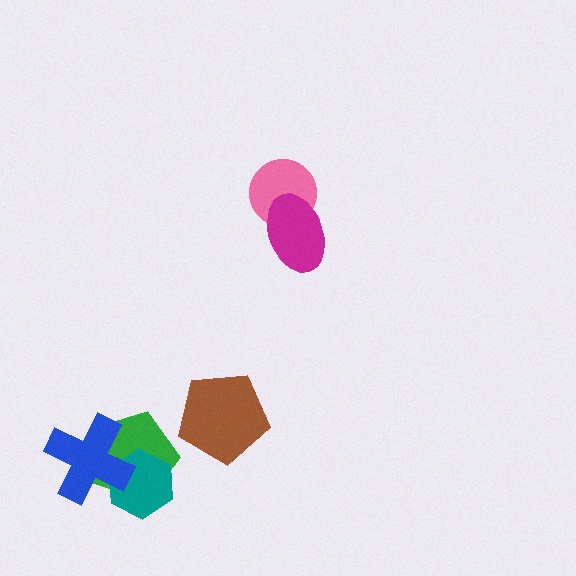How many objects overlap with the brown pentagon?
0 objects overlap with the brown pentagon.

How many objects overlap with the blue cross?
2 objects overlap with the blue cross.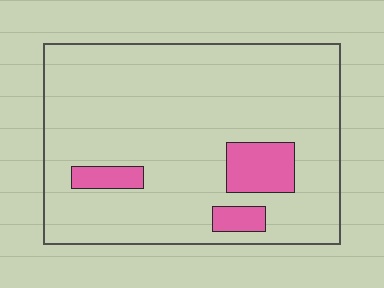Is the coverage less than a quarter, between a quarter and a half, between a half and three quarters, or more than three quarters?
Less than a quarter.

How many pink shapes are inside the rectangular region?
3.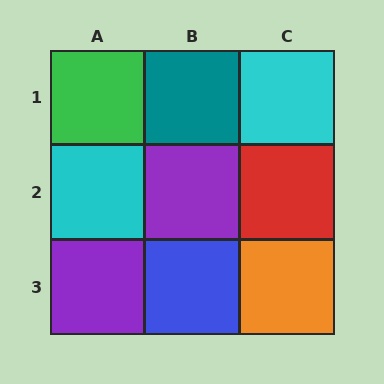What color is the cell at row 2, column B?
Purple.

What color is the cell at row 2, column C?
Red.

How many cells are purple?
2 cells are purple.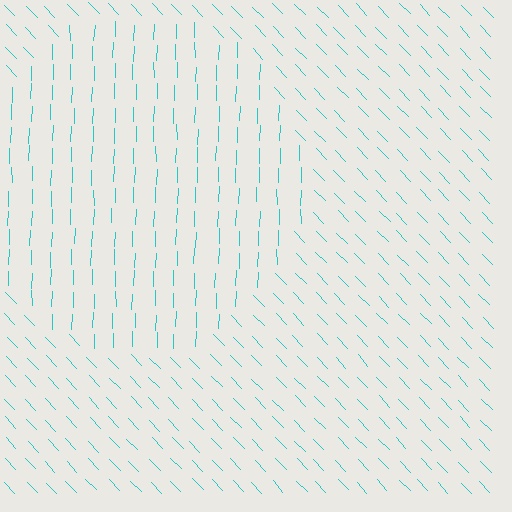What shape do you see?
I see a circle.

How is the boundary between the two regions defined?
The boundary is defined purely by a change in line orientation (approximately 45 degrees difference). All lines are the same color and thickness.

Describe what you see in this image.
The image is filled with small cyan line segments. A circle region in the image has lines oriented differently from the surrounding lines, creating a visible texture boundary.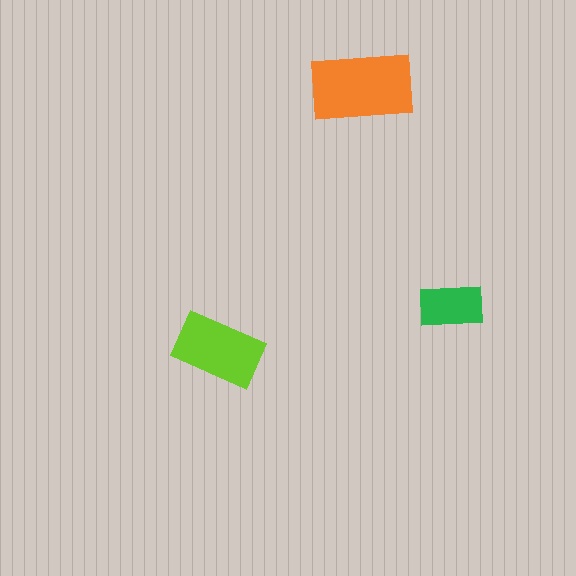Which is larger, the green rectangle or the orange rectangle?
The orange one.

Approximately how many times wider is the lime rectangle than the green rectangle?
About 1.5 times wider.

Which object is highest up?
The orange rectangle is topmost.